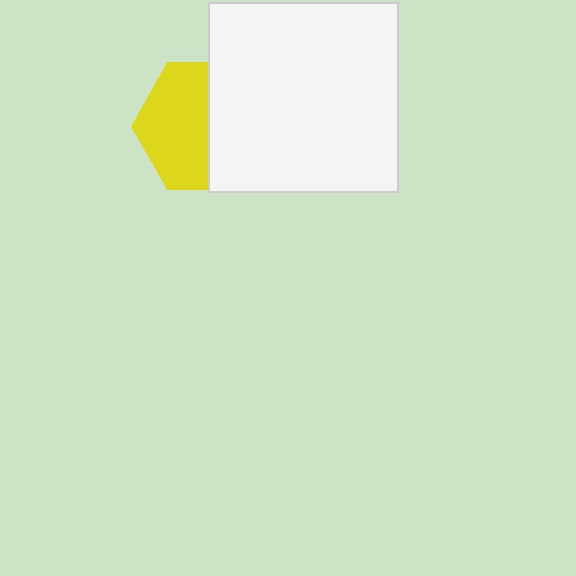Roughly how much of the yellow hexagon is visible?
About half of it is visible (roughly 52%).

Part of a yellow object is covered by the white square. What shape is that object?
It is a hexagon.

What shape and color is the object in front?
The object in front is a white square.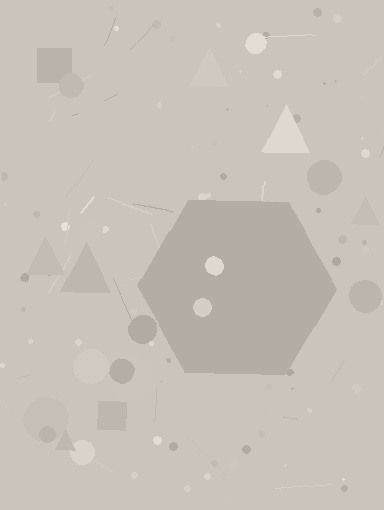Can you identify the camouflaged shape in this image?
The camouflaged shape is a hexagon.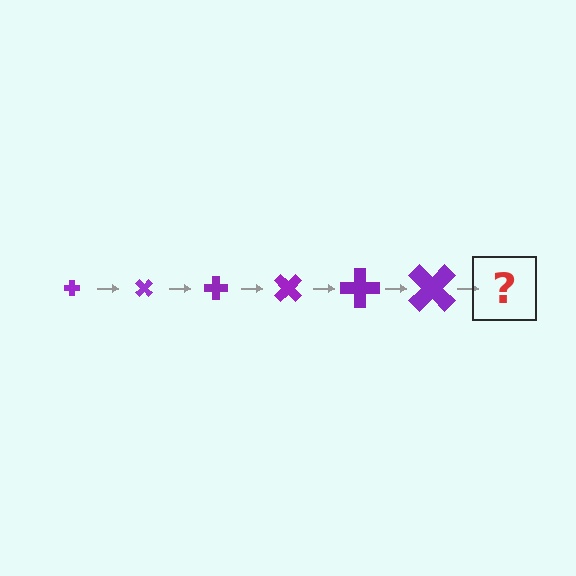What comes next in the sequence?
The next element should be a cross, larger than the previous one and rotated 270 degrees from the start.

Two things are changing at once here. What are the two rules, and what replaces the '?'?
The two rules are that the cross grows larger each step and it rotates 45 degrees each step. The '?' should be a cross, larger than the previous one and rotated 270 degrees from the start.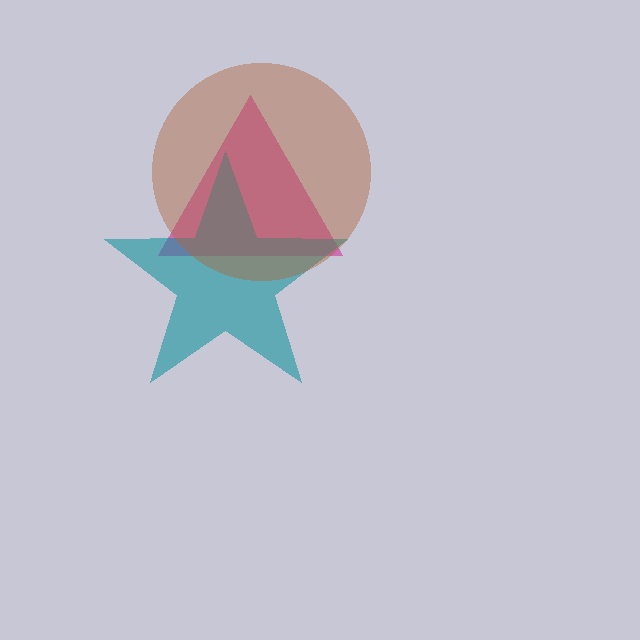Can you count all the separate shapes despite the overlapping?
Yes, there are 3 separate shapes.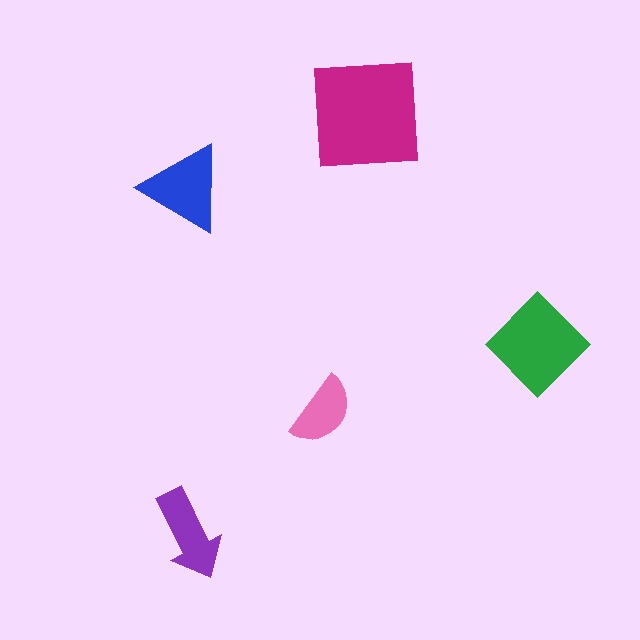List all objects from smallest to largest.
The pink semicircle, the purple arrow, the blue triangle, the green diamond, the magenta square.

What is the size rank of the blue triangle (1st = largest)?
3rd.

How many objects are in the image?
There are 5 objects in the image.